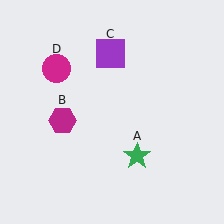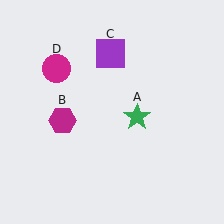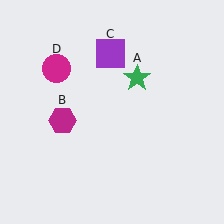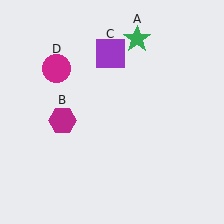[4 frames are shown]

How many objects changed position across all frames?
1 object changed position: green star (object A).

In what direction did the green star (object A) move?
The green star (object A) moved up.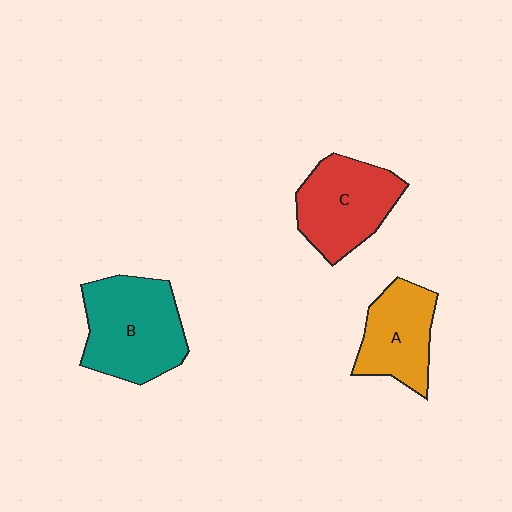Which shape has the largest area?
Shape B (teal).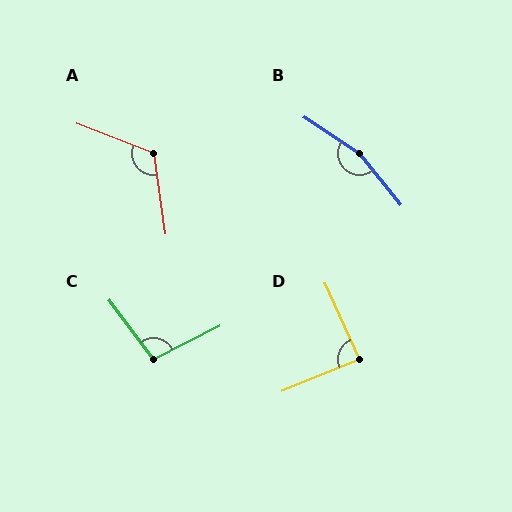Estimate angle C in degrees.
Approximately 100 degrees.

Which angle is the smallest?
D, at approximately 88 degrees.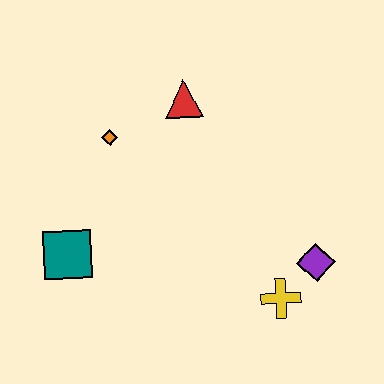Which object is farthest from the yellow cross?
The orange diamond is farthest from the yellow cross.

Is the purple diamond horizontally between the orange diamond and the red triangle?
No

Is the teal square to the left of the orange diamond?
Yes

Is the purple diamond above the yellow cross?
Yes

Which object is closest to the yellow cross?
The purple diamond is closest to the yellow cross.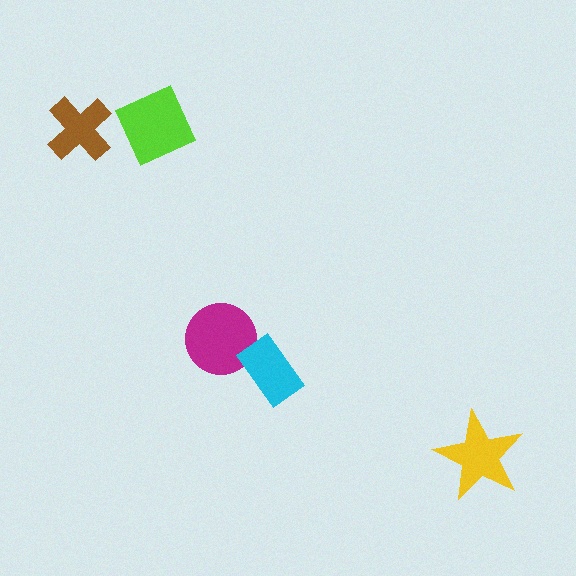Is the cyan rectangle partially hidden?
No, no other shape covers it.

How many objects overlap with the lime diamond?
0 objects overlap with the lime diamond.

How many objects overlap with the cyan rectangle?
1 object overlaps with the cyan rectangle.